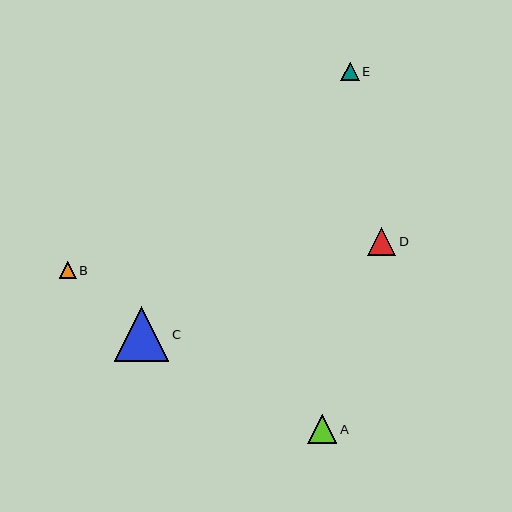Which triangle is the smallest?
Triangle B is the smallest with a size of approximately 17 pixels.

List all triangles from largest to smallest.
From largest to smallest: C, A, D, E, B.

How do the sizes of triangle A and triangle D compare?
Triangle A and triangle D are approximately the same size.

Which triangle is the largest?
Triangle C is the largest with a size of approximately 55 pixels.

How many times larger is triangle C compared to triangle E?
Triangle C is approximately 2.9 times the size of triangle E.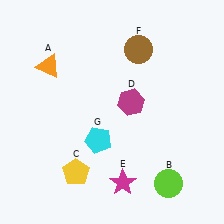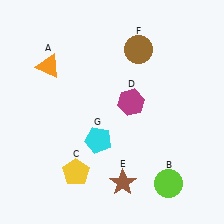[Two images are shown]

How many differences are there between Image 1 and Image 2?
There is 1 difference between the two images.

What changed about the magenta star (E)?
In Image 1, E is magenta. In Image 2, it changed to brown.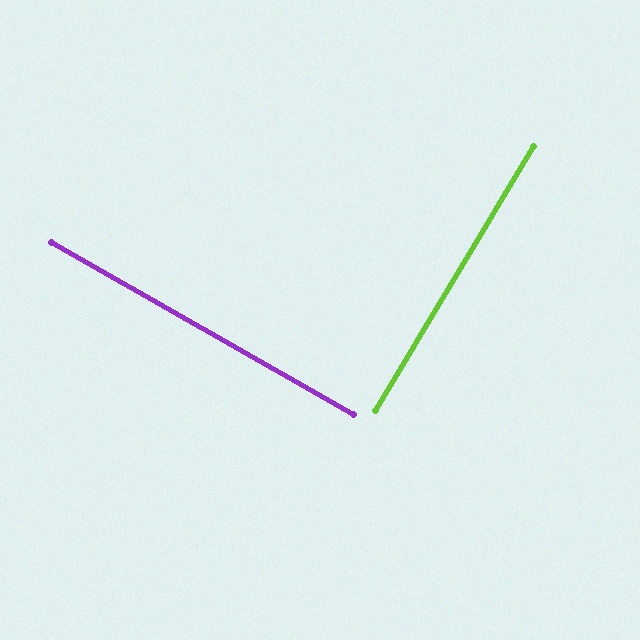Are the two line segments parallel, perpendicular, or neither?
Perpendicular — they meet at approximately 89°.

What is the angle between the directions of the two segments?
Approximately 89 degrees.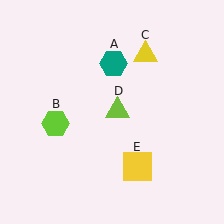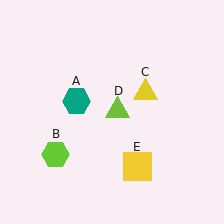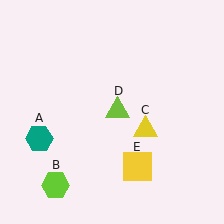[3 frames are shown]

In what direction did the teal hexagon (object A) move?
The teal hexagon (object A) moved down and to the left.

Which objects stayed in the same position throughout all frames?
Lime triangle (object D) and yellow square (object E) remained stationary.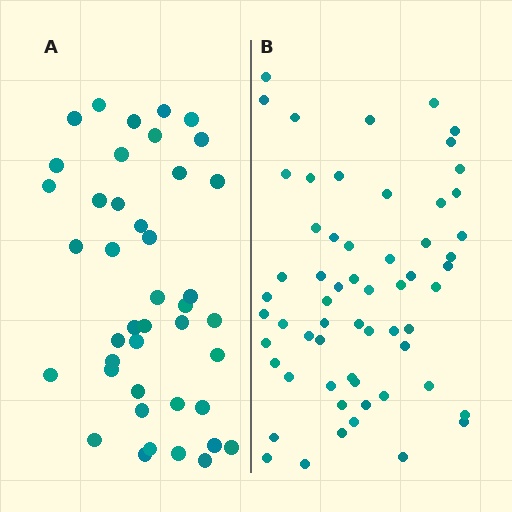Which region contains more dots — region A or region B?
Region B (the right region) has more dots.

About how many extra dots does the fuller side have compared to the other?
Region B has approximately 20 more dots than region A.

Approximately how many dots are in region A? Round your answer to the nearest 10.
About 40 dots. (The exact count is 42, which rounds to 40.)